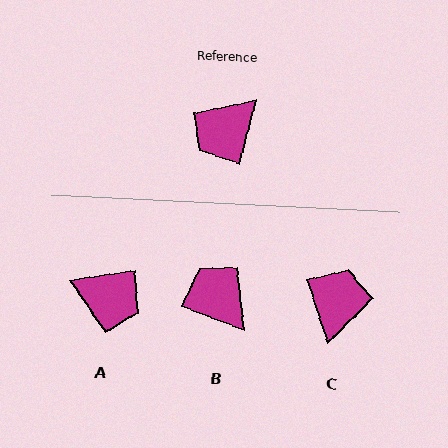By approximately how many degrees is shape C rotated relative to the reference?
Approximately 147 degrees clockwise.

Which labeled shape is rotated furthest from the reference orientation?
C, about 147 degrees away.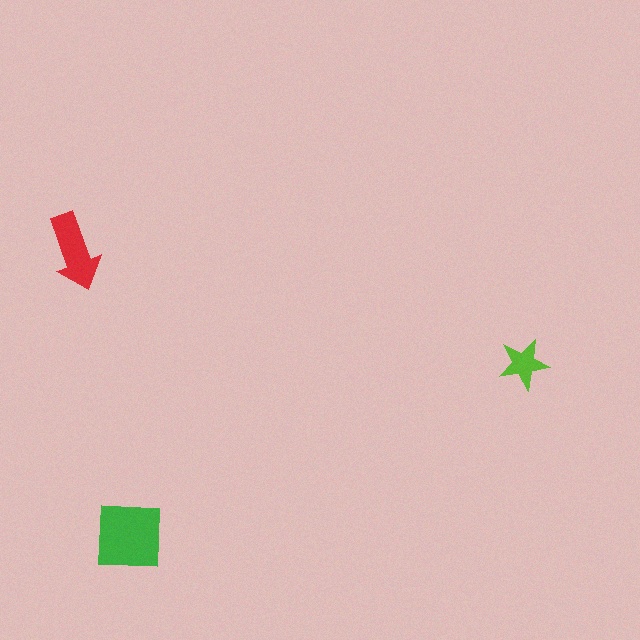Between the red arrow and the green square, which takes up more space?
The green square.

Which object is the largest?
The green square.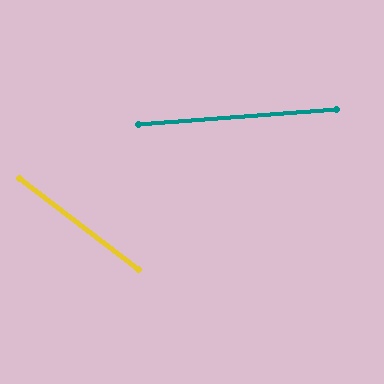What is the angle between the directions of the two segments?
Approximately 42 degrees.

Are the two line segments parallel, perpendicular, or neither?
Neither parallel nor perpendicular — they differ by about 42°.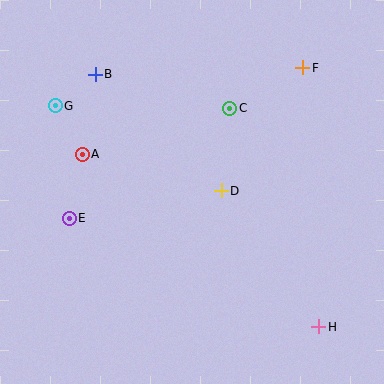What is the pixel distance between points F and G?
The distance between F and G is 250 pixels.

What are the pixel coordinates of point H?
Point H is at (319, 327).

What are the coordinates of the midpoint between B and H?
The midpoint between B and H is at (207, 201).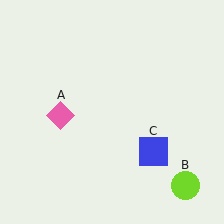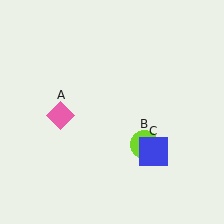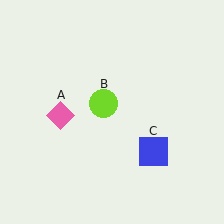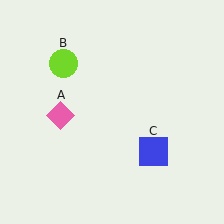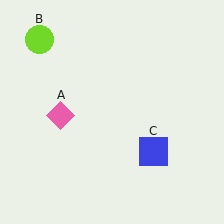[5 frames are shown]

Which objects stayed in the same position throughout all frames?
Pink diamond (object A) and blue square (object C) remained stationary.